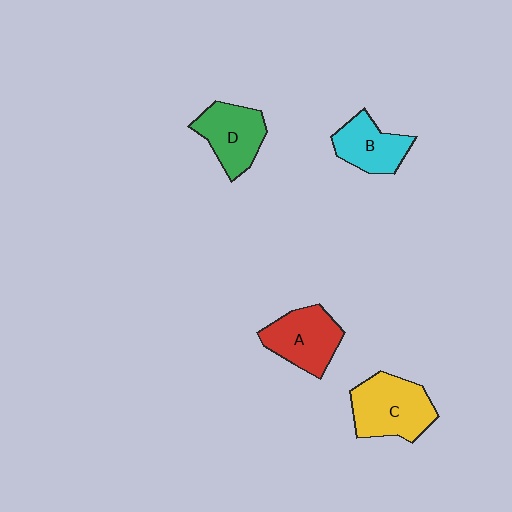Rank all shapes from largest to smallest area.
From largest to smallest: C (yellow), A (red), D (green), B (cyan).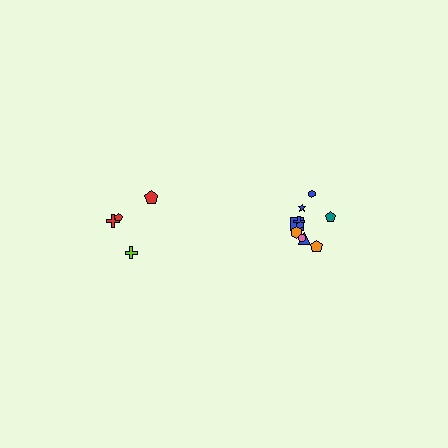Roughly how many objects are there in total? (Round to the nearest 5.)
Roughly 15 objects in total.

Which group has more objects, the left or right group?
The right group.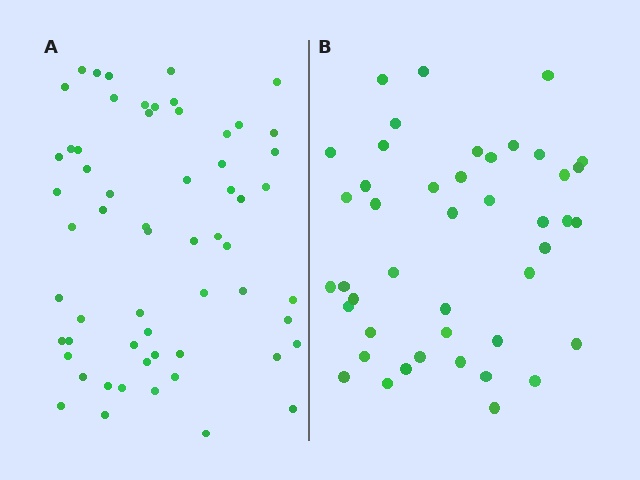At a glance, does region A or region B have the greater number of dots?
Region A (the left region) has more dots.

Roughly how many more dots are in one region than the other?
Region A has approximately 15 more dots than region B.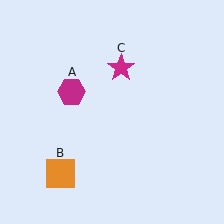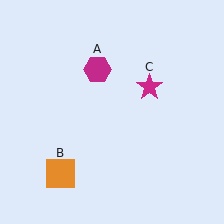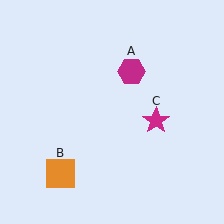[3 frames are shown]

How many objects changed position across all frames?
2 objects changed position: magenta hexagon (object A), magenta star (object C).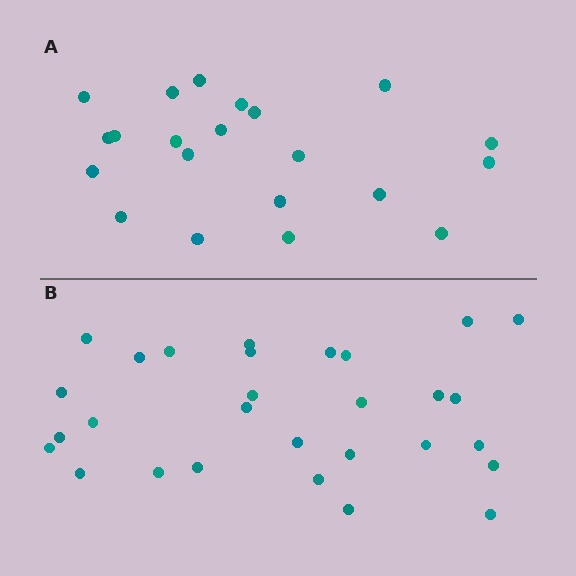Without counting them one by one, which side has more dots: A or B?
Region B (the bottom region) has more dots.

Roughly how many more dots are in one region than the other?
Region B has roughly 8 or so more dots than region A.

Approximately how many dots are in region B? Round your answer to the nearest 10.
About 30 dots. (The exact count is 29, which rounds to 30.)